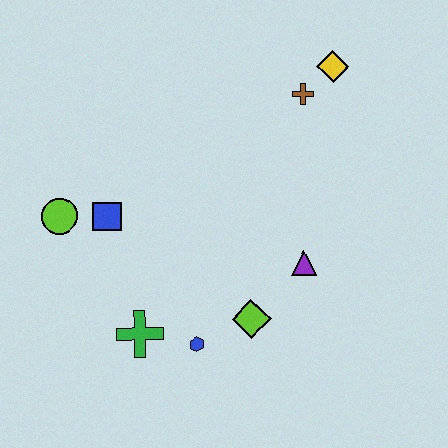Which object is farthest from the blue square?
The yellow diamond is farthest from the blue square.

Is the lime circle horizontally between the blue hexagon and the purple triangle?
No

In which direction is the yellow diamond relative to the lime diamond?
The yellow diamond is above the lime diamond.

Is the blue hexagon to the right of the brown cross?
No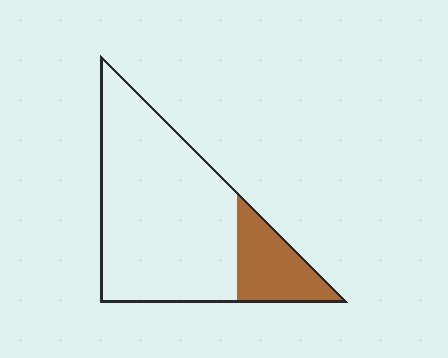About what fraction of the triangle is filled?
About one fifth (1/5).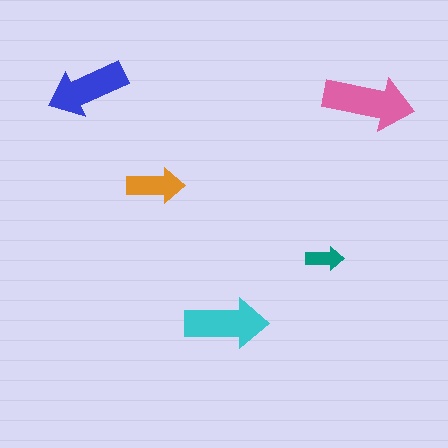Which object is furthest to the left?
The blue arrow is leftmost.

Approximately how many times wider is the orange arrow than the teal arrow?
About 1.5 times wider.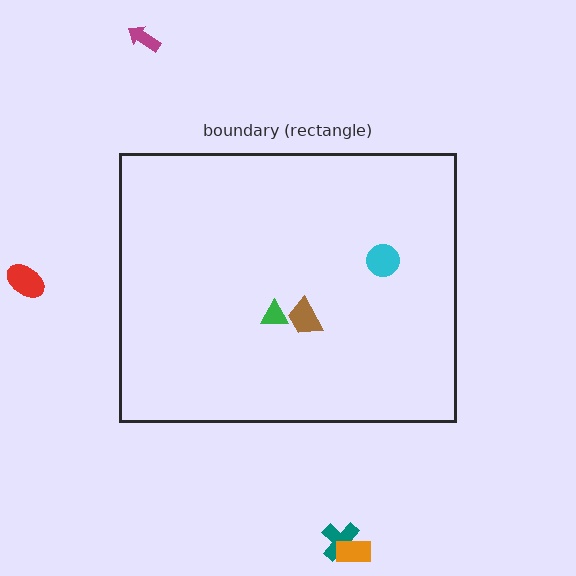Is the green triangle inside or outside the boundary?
Inside.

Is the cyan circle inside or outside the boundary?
Inside.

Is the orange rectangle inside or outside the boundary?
Outside.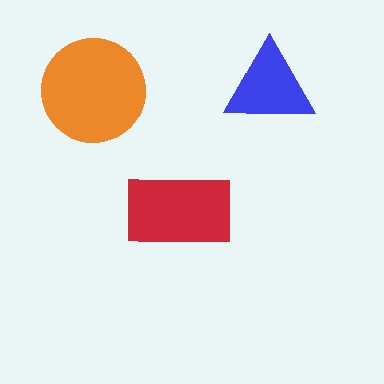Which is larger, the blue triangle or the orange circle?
The orange circle.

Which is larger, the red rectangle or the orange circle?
The orange circle.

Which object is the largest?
The orange circle.